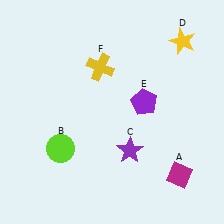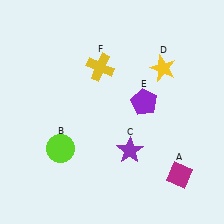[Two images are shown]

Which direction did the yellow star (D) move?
The yellow star (D) moved down.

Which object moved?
The yellow star (D) moved down.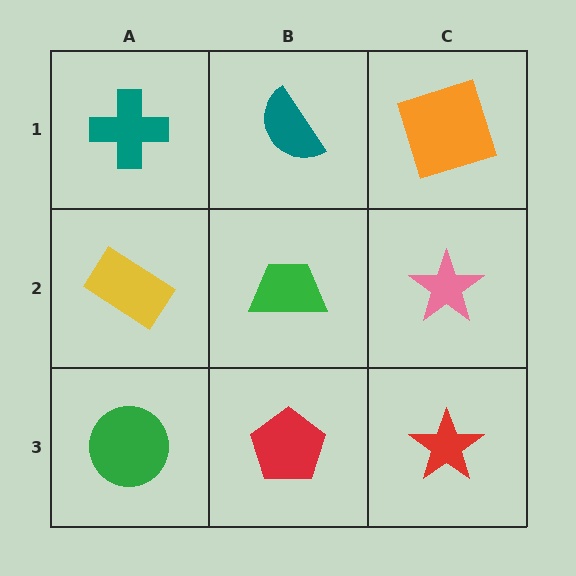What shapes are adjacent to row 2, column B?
A teal semicircle (row 1, column B), a red pentagon (row 3, column B), a yellow rectangle (row 2, column A), a pink star (row 2, column C).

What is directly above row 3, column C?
A pink star.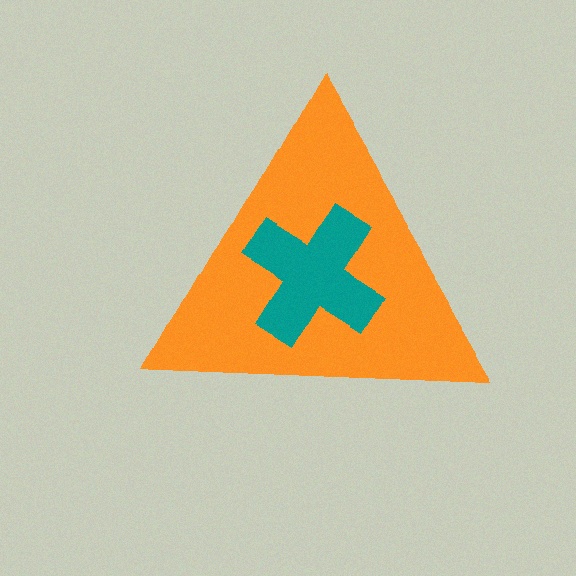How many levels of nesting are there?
2.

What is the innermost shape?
The teal cross.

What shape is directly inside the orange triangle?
The teal cross.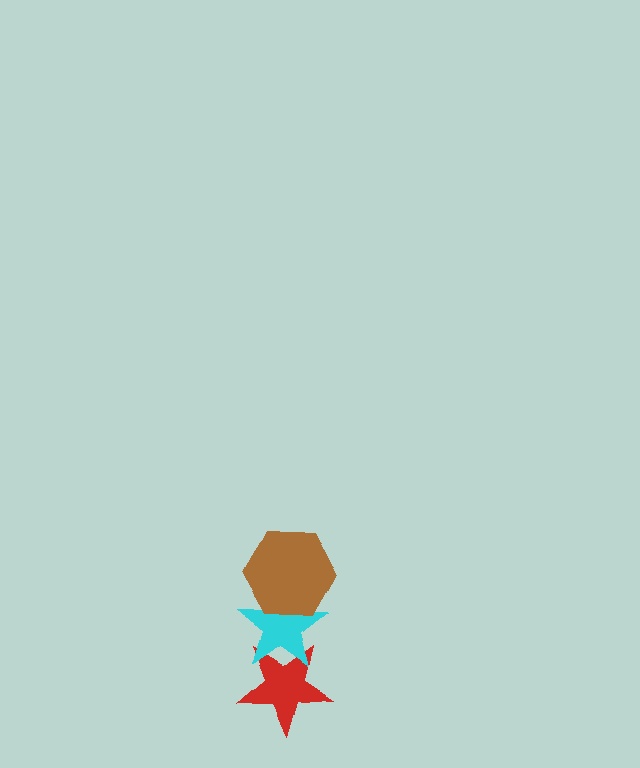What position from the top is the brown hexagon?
The brown hexagon is 1st from the top.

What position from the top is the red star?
The red star is 3rd from the top.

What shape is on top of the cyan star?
The brown hexagon is on top of the cyan star.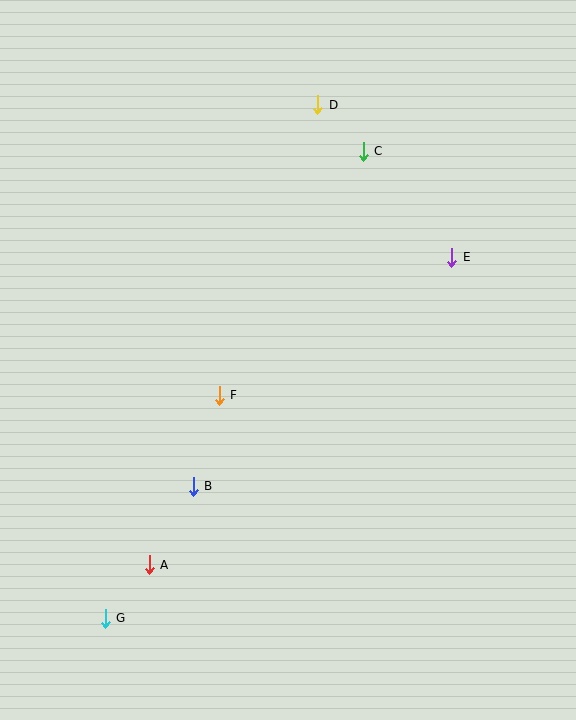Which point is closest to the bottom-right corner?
Point B is closest to the bottom-right corner.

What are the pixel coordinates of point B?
Point B is at (193, 486).